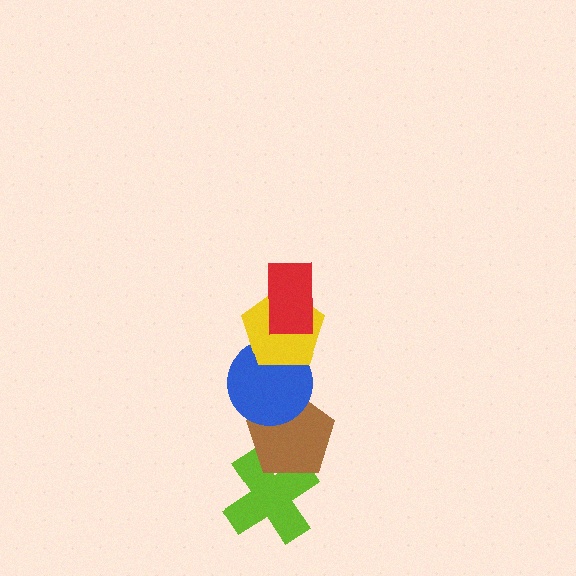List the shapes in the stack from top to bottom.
From top to bottom: the red rectangle, the yellow pentagon, the blue circle, the brown pentagon, the lime cross.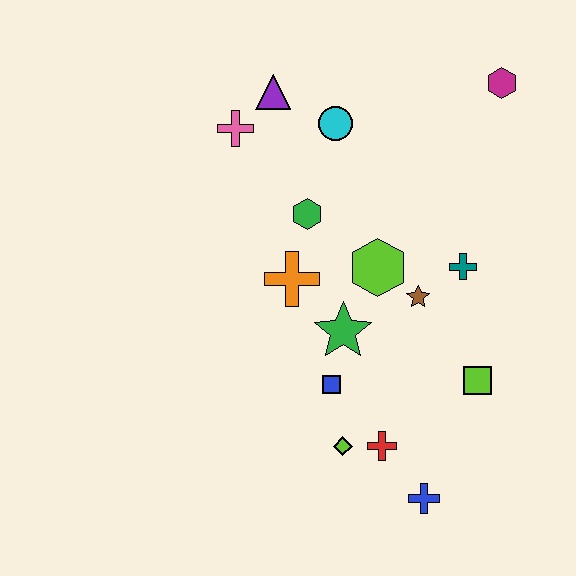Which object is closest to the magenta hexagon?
The cyan circle is closest to the magenta hexagon.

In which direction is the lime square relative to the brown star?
The lime square is below the brown star.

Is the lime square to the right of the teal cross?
Yes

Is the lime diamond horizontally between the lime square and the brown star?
No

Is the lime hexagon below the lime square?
No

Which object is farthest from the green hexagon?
The blue cross is farthest from the green hexagon.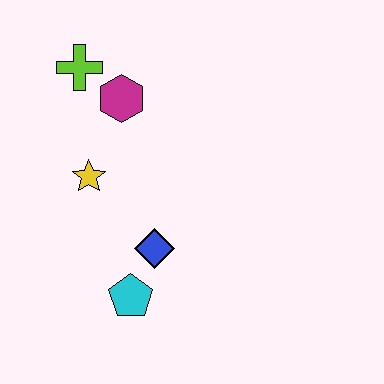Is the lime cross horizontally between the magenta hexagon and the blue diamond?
No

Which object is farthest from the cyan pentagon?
The lime cross is farthest from the cyan pentagon.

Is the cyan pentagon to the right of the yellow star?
Yes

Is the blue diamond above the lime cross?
No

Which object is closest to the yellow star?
The magenta hexagon is closest to the yellow star.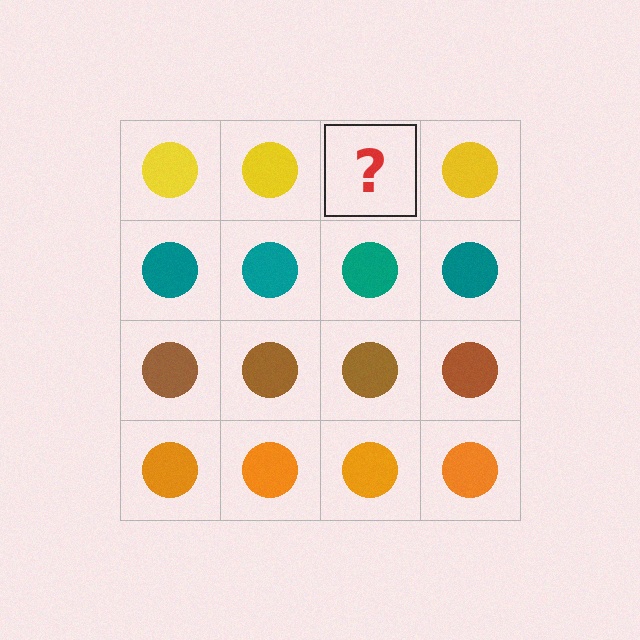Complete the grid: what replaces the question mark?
The question mark should be replaced with a yellow circle.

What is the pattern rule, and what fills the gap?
The rule is that each row has a consistent color. The gap should be filled with a yellow circle.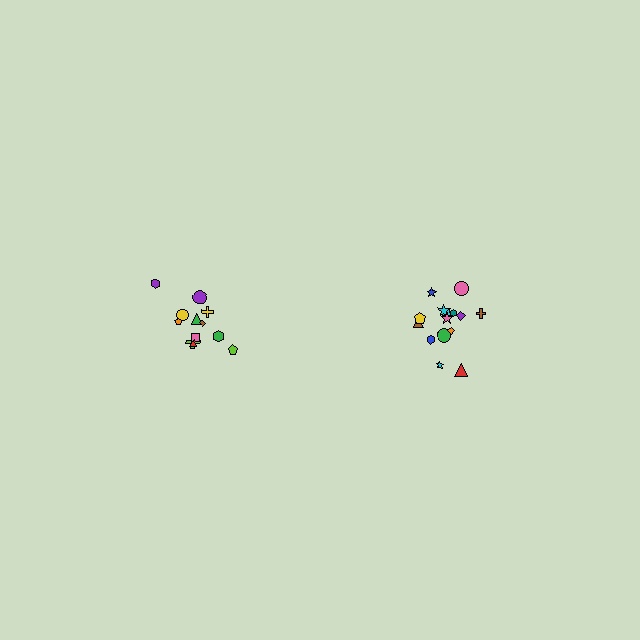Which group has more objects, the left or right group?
The right group.